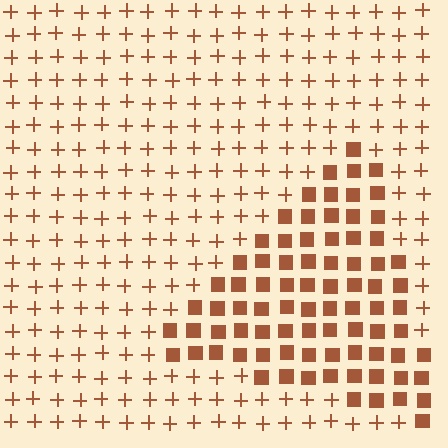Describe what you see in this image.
The image is filled with small brown elements arranged in a uniform grid. A triangle-shaped region contains squares, while the surrounding area contains plus signs. The boundary is defined purely by the change in element shape.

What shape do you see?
I see a triangle.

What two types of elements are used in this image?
The image uses squares inside the triangle region and plus signs outside it.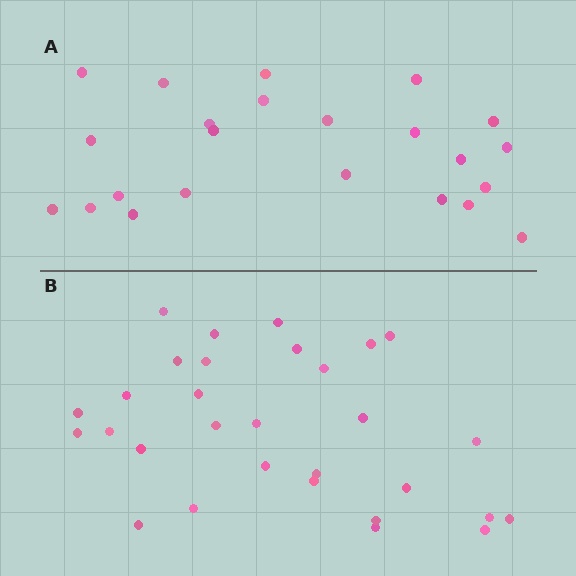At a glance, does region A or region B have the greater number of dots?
Region B (the bottom region) has more dots.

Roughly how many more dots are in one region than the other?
Region B has roughly 8 or so more dots than region A.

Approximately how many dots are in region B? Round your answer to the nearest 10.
About 30 dots.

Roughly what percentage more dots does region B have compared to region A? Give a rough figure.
About 30% more.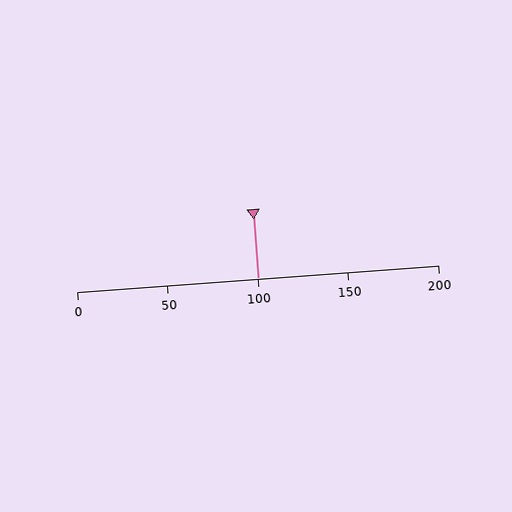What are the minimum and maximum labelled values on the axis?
The axis runs from 0 to 200.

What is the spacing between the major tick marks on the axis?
The major ticks are spaced 50 apart.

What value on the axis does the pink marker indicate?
The marker indicates approximately 100.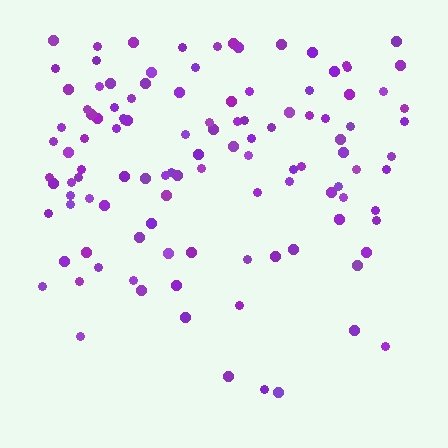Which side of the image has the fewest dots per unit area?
The bottom.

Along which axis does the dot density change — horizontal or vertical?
Vertical.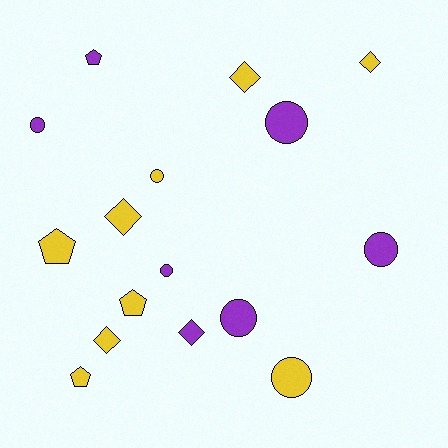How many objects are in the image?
There are 16 objects.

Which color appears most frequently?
Yellow, with 9 objects.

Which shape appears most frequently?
Circle, with 7 objects.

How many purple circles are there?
There are 5 purple circles.